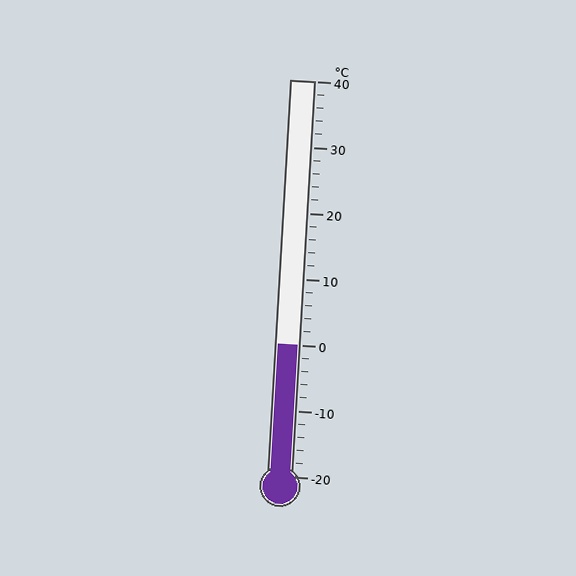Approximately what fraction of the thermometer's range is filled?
The thermometer is filled to approximately 35% of its range.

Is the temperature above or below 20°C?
The temperature is below 20°C.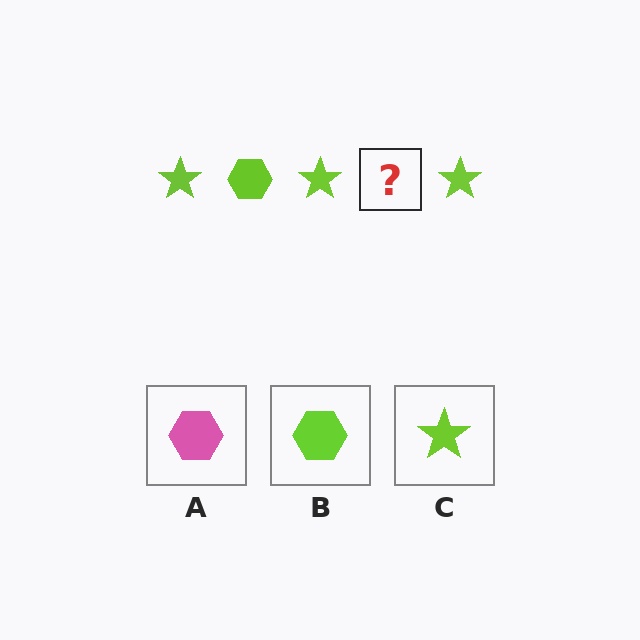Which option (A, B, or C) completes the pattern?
B.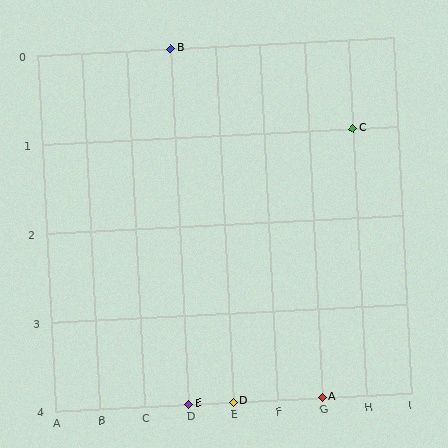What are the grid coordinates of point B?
Point B is at grid coordinates (D, 0).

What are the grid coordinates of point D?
Point D is at grid coordinates (E, 4).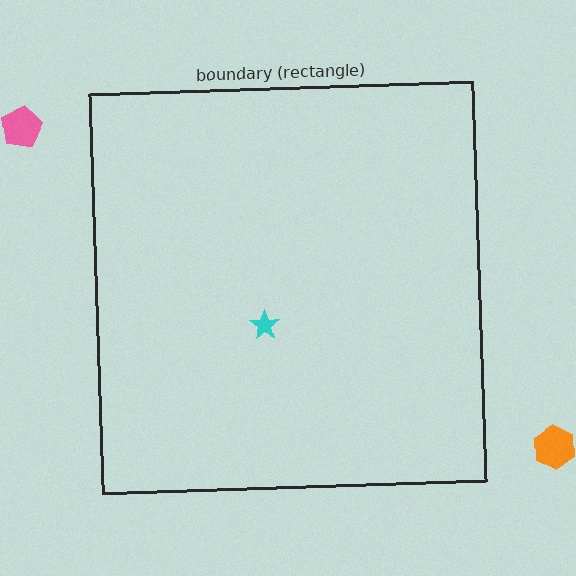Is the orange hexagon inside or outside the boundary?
Outside.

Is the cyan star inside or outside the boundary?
Inside.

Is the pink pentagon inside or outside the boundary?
Outside.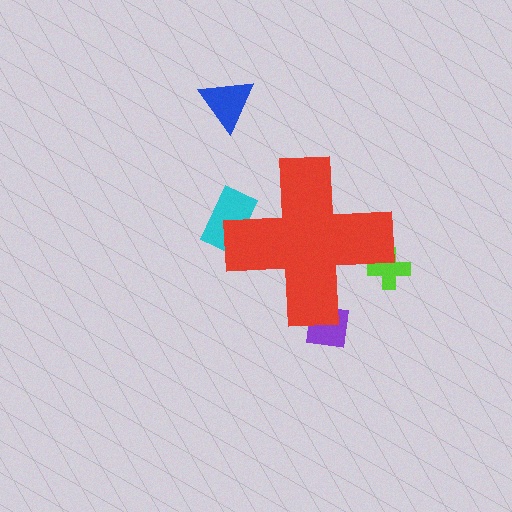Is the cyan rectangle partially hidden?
Yes, the cyan rectangle is partially hidden behind the red cross.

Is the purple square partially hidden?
Yes, the purple square is partially hidden behind the red cross.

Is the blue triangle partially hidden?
No, the blue triangle is fully visible.